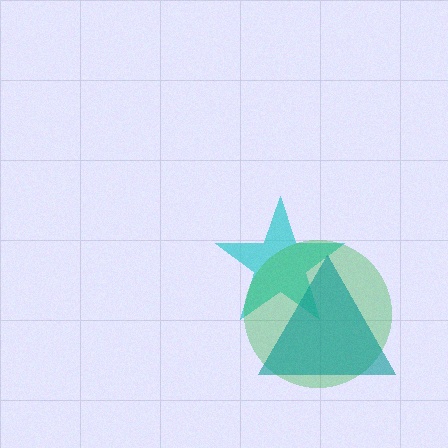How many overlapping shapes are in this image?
There are 3 overlapping shapes in the image.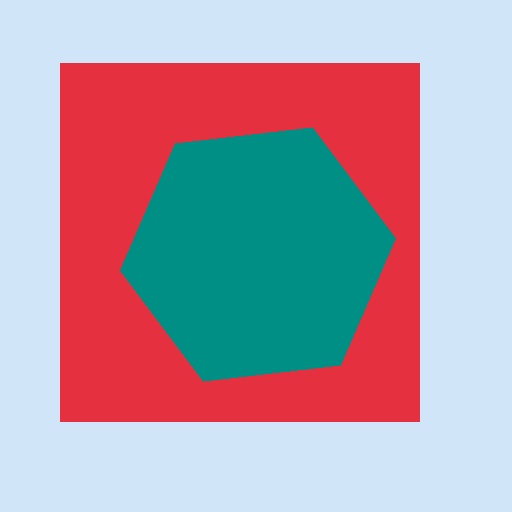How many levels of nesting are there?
2.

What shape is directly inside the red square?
The teal hexagon.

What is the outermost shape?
The red square.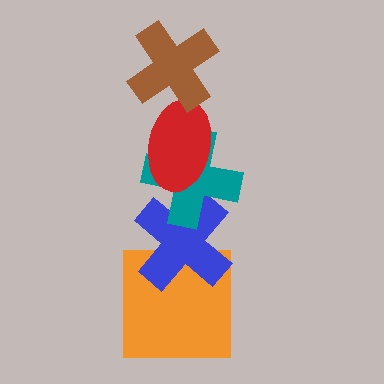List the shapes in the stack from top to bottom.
From top to bottom: the brown cross, the red ellipse, the teal cross, the blue cross, the orange square.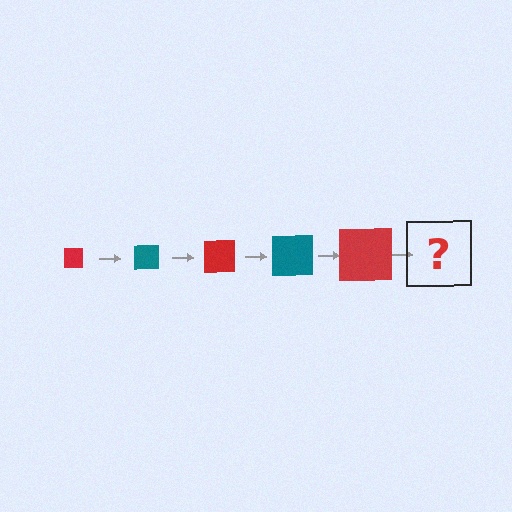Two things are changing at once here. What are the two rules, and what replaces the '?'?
The two rules are that the square grows larger each step and the color cycles through red and teal. The '?' should be a teal square, larger than the previous one.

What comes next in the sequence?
The next element should be a teal square, larger than the previous one.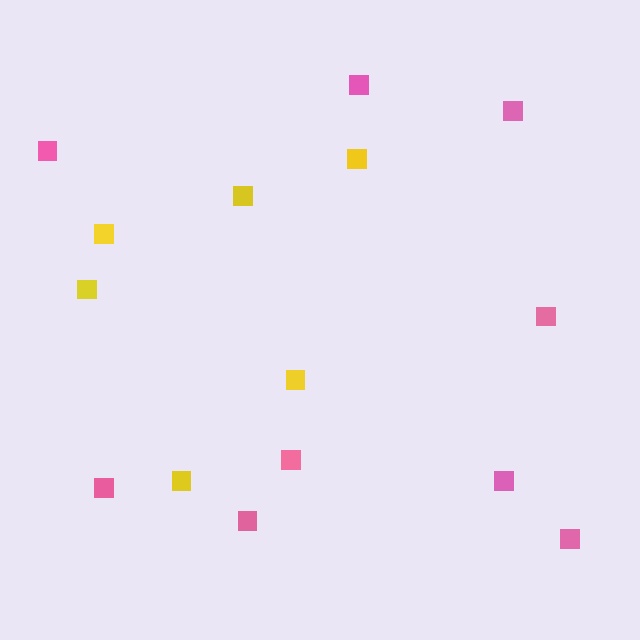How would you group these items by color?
There are 2 groups: one group of yellow squares (6) and one group of pink squares (9).